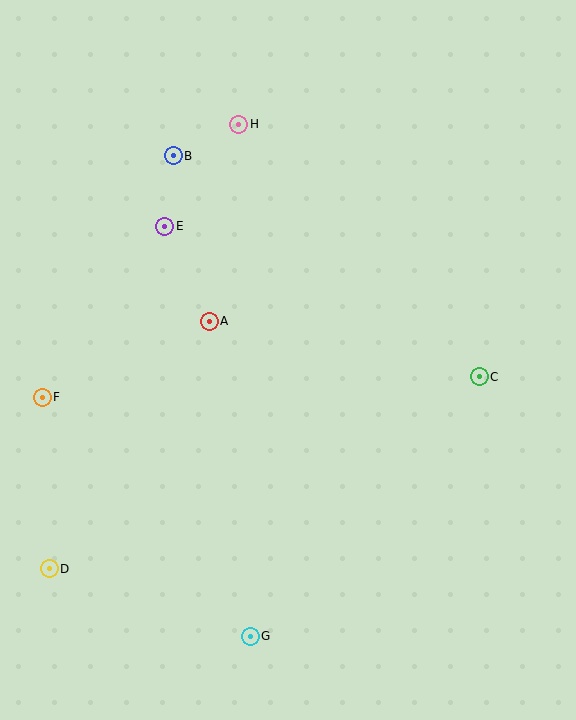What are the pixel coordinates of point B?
Point B is at (173, 156).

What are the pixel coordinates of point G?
Point G is at (250, 636).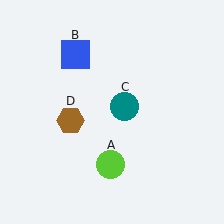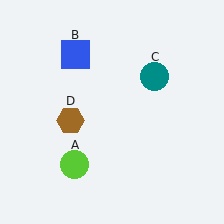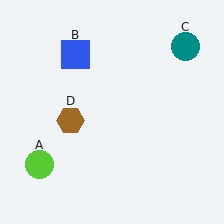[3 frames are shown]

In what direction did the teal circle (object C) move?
The teal circle (object C) moved up and to the right.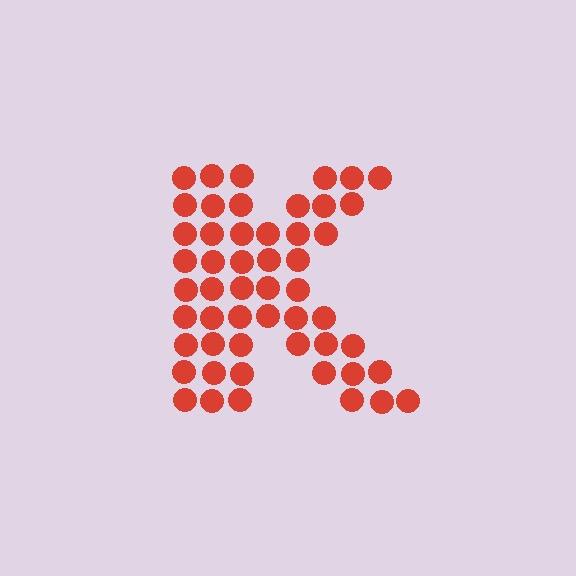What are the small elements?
The small elements are circles.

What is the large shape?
The large shape is the letter K.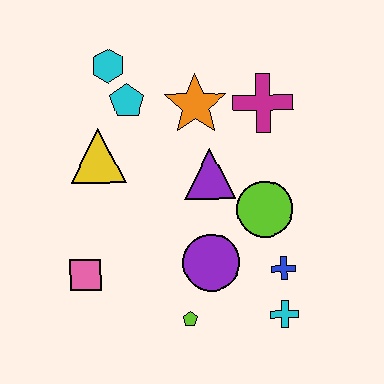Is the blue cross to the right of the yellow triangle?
Yes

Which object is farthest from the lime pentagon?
The cyan hexagon is farthest from the lime pentagon.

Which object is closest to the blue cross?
The cyan cross is closest to the blue cross.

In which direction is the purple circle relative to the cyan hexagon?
The purple circle is below the cyan hexagon.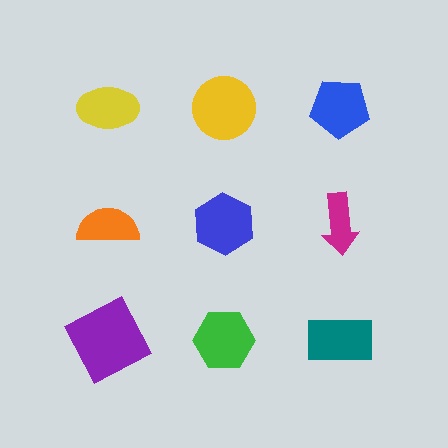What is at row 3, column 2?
A green hexagon.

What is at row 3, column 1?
A purple square.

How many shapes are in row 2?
3 shapes.